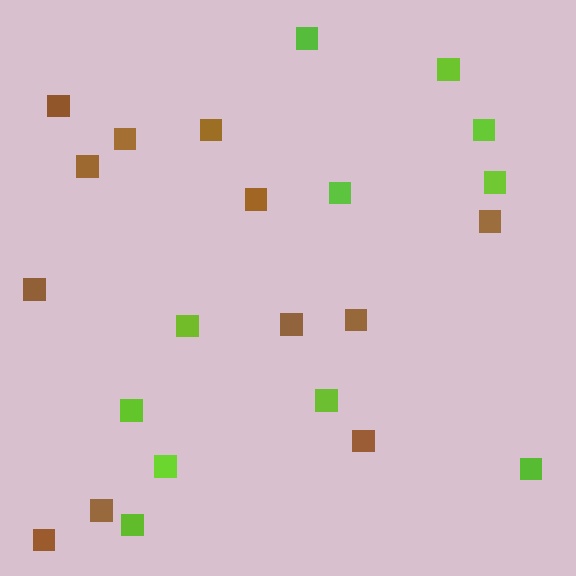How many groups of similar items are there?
There are 2 groups: one group of lime squares (11) and one group of brown squares (12).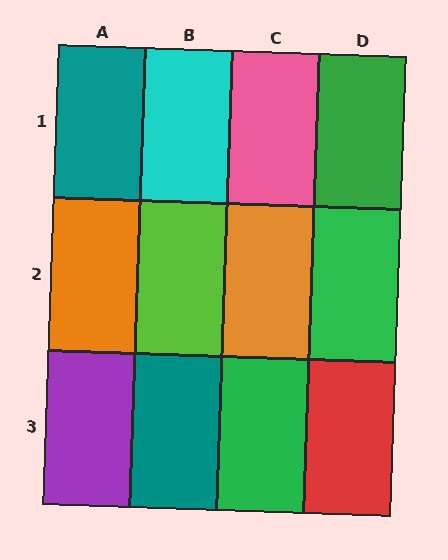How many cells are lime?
1 cell is lime.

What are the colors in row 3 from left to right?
Purple, teal, green, red.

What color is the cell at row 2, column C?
Orange.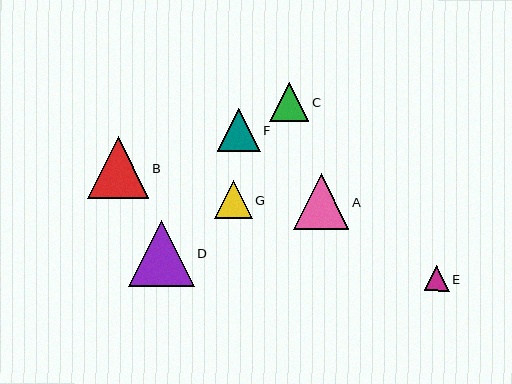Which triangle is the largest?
Triangle D is the largest with a size of approximately 66 pixels.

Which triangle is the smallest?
Triangle E is the smallest with a size of approximately 25 pixels.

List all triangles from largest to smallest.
From largest to smallest: D, B, A, F, C, G, E.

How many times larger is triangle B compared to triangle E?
Triangle B is approximately 2.4 times the size of triangle E.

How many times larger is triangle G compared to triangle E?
Triangle G is approximately 1.5 times the size of triangle E.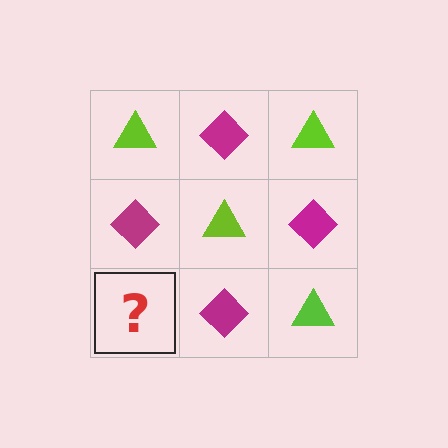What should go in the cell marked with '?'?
The missing cell should contain a lime triangle.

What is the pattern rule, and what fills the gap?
The rule is that it alternates lime triangle and magenta diamond in a checkerboard pattern. The gap should be filled with a lime triangle.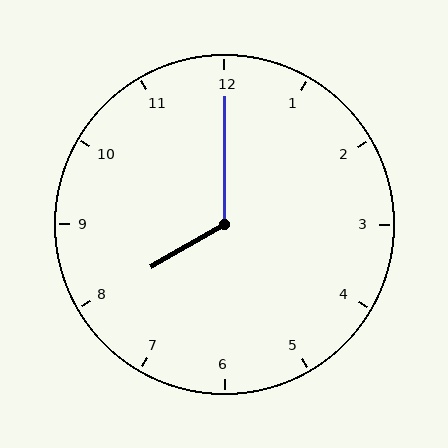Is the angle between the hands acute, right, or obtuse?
It is obtuse.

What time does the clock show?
8:00.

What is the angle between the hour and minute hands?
Approximately 120 degrees.